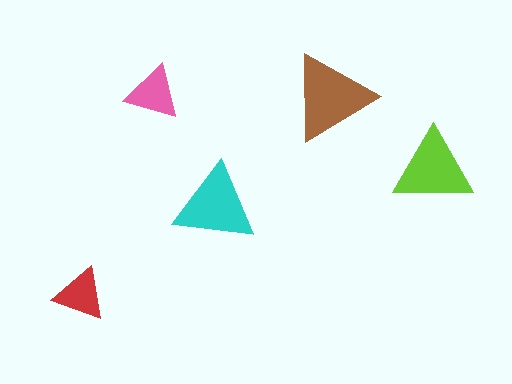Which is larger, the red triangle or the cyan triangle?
The cyan one.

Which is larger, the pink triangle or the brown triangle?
The brown one.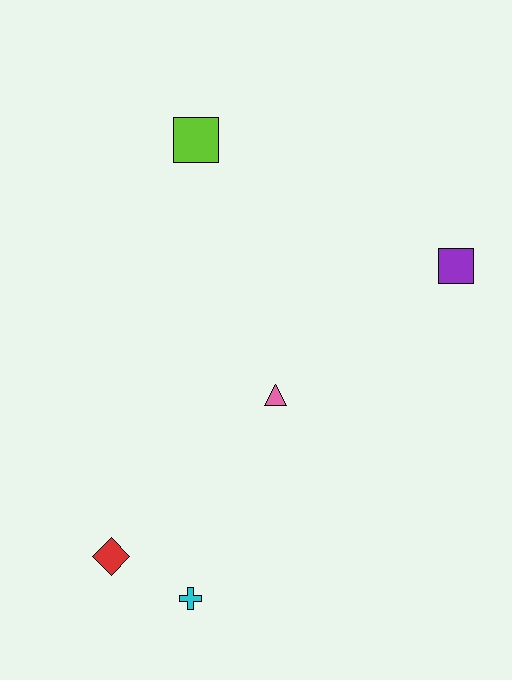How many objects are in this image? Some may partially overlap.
There are 5 objects.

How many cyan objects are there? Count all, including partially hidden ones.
There is 1 cyan object.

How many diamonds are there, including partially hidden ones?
There is 1 diamond.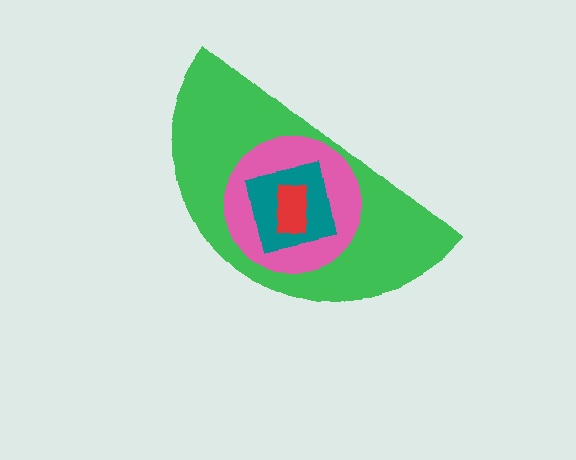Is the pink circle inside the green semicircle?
Yes.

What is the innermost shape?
The red rectangle.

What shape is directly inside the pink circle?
The teal square.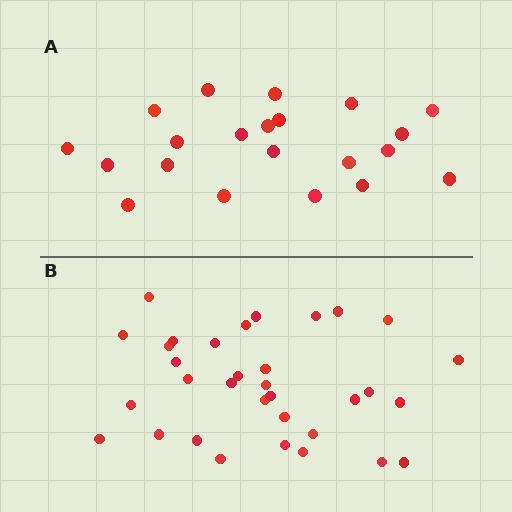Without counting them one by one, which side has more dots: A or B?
Region B (the bottom region) has more dots.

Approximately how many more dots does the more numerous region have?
Region B has roughly 12 or so more dots than region A.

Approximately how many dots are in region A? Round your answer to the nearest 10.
About 20 dots. (The exact count is 21, which rounds to 20.)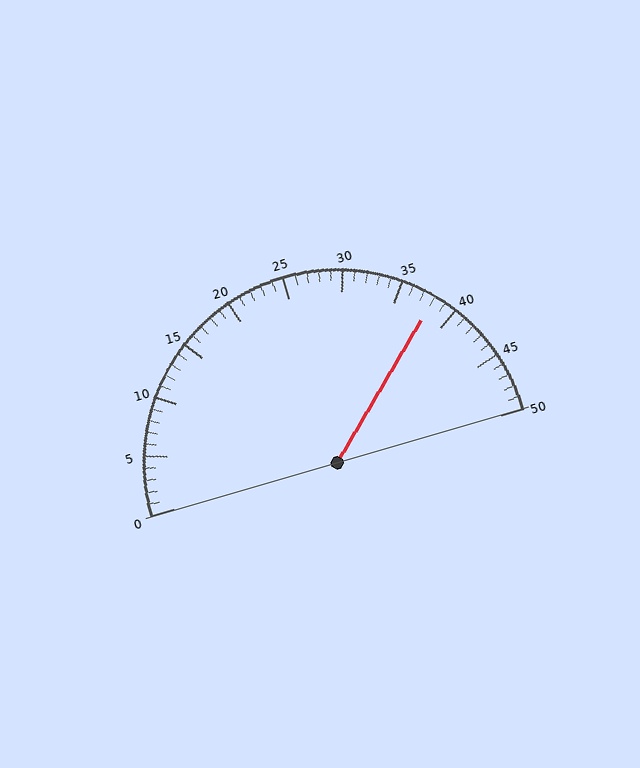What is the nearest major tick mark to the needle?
The nearest major tick mark is 40.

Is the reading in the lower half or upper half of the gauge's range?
The reading is in the upper half of the range (0 to 50).